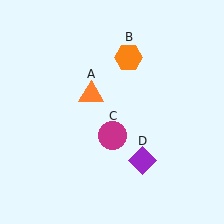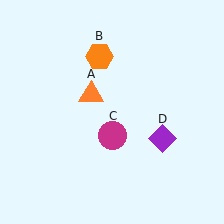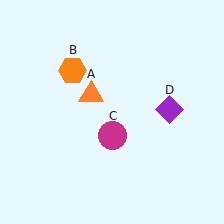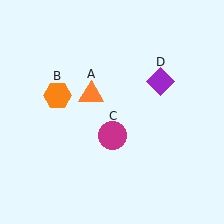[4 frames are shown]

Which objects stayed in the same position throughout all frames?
Orange triangle (object A) and magenta circle (object C) remained stationary.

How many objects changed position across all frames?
2 objects changed position: orange hexagon (object B), purple diamond (object D).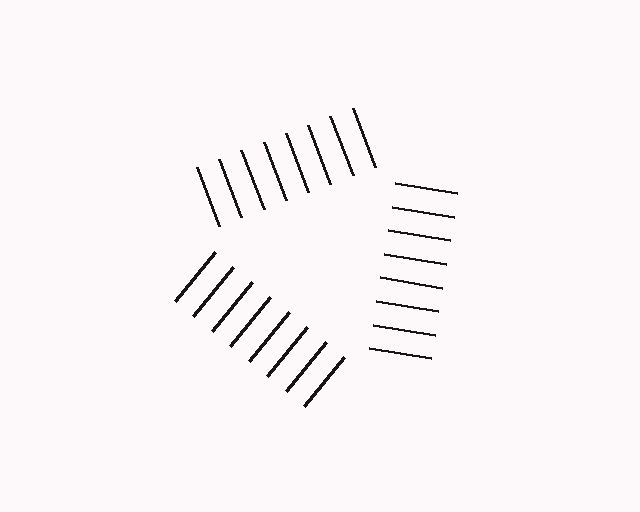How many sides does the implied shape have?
3 sides — the line-ends trace a triangle.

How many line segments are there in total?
24 — 8 along each of the 3 edges.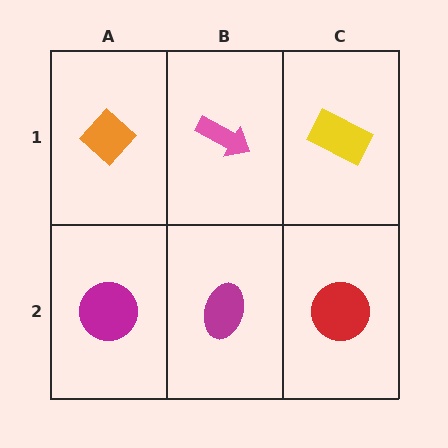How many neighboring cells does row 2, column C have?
2.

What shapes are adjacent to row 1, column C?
A red circle (row 2, column C), a pink arrow (row 1, column B).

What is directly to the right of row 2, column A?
A magenta ellipse.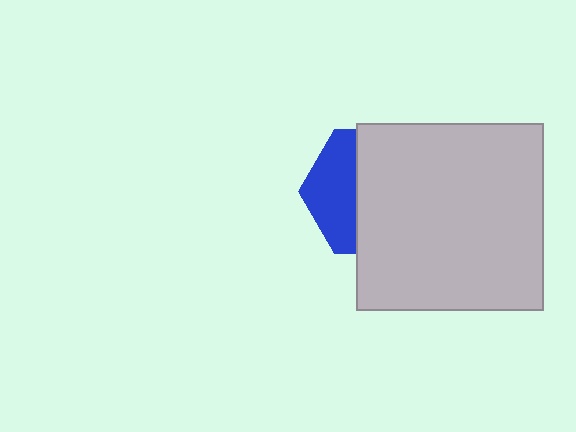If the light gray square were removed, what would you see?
You would see the complete blue hexagon.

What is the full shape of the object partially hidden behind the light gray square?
The partially hidden object is a blue hexagon.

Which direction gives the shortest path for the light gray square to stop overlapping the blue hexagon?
Moving right gives the shortest separation.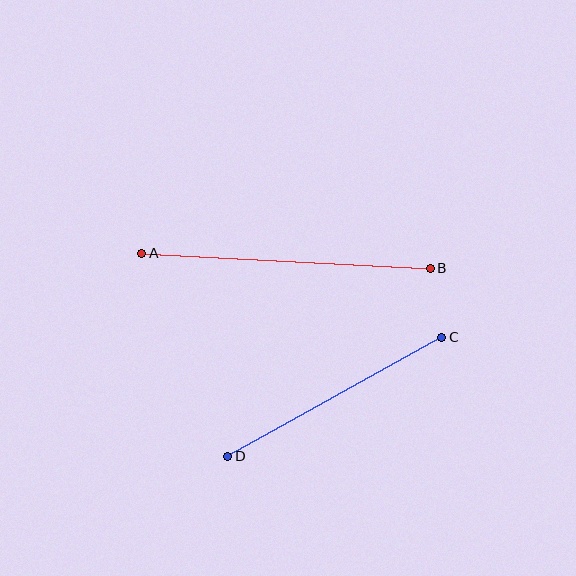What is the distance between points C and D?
The distance is approximately 245 pixels.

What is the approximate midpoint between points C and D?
The midpoint is at approximately (335, 397) pixels.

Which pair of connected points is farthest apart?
Points A and B are farthest apart.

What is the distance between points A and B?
The distance is approximately 289 pixels.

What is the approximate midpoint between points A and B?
The midpoint is at approximately (286, 261) pixels.